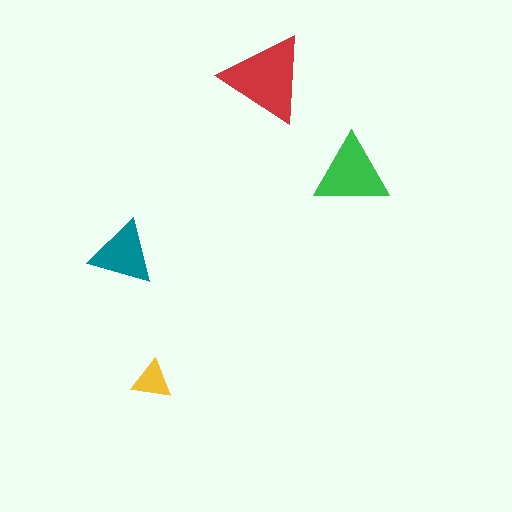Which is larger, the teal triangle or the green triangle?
The green one.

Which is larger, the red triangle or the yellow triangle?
The red one.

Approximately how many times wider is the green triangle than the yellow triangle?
About 2 times wider.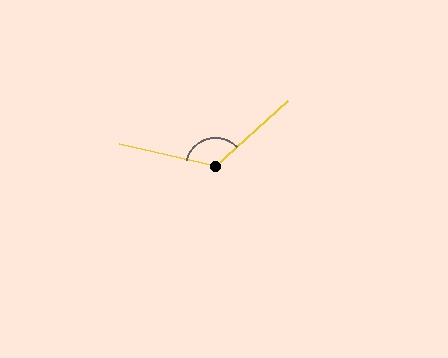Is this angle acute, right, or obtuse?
It is obtuse.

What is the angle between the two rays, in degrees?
Approximately 125 degrees.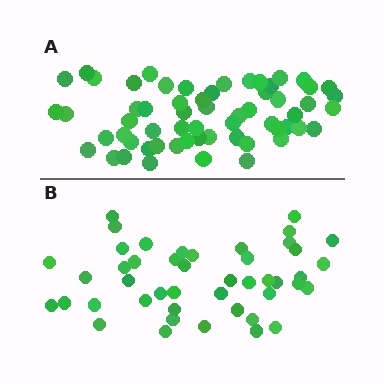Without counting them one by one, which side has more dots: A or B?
Region A (the top region) has more dots.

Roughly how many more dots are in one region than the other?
Region A has approximately 15 more dots than region B.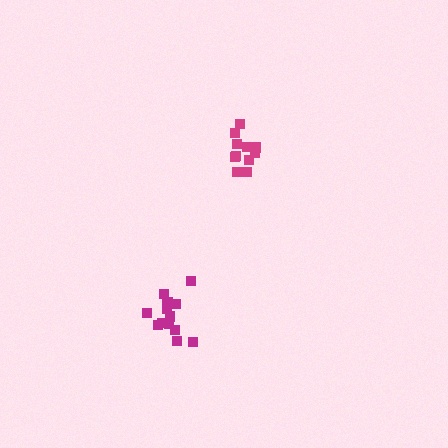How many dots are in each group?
Group 1: 12 dots, Group 2: 13 dots (25 total).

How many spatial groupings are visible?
There are 2 spatial groupings.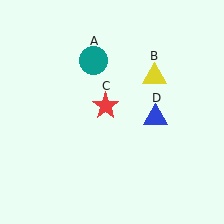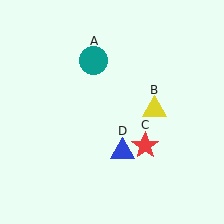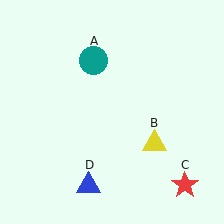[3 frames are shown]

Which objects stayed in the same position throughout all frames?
Teal circle (object A) remained stationary.